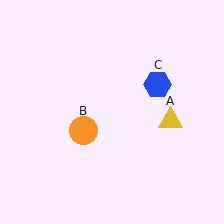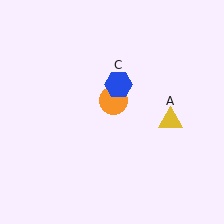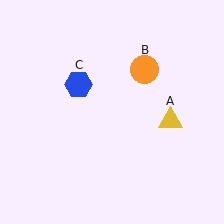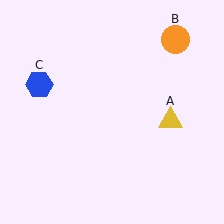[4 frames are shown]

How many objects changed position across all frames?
2 objects changed position: orange circle (object B), blue hexagon (object C).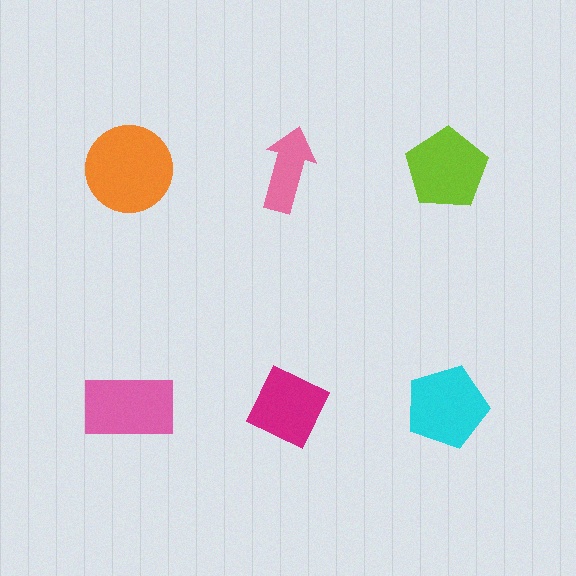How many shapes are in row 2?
3 shapes.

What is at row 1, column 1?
An orange circle.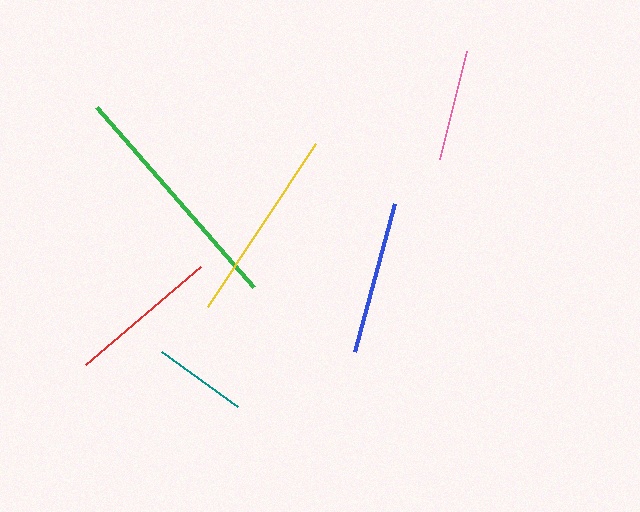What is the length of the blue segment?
The blue segment is approximately 153 pixels long.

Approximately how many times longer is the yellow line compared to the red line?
The yellow line is approximately 1.3 times the length of the red line.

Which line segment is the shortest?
The teal line is the shortest at approximately 94 pixels.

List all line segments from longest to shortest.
From longest to shortest: green, yellow, blue, red, pink, teal.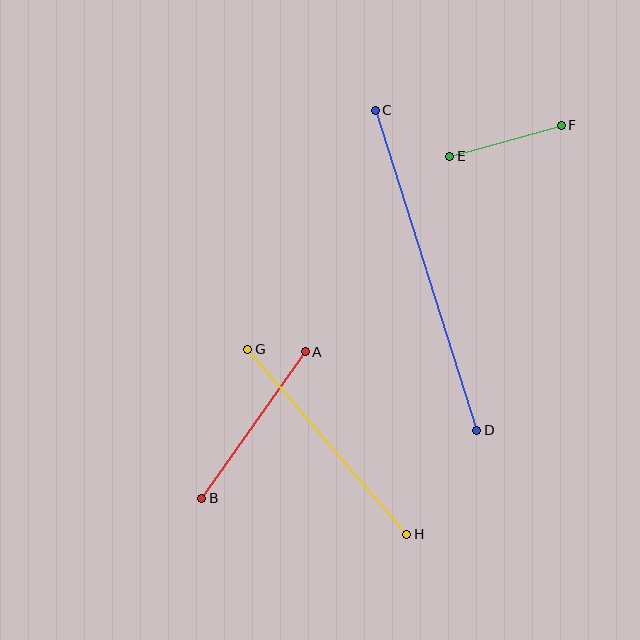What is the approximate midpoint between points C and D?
The midpoint is at approximately (426, 270) pixels.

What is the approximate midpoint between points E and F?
The midpoint is at approximately (506, 141) pixels.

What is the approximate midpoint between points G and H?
The midpoint is at approximately (327, 442) pixels.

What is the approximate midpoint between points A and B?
The midpoint is at approximately (253, 425) pixels.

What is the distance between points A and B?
The distance is approximately 179 pixels.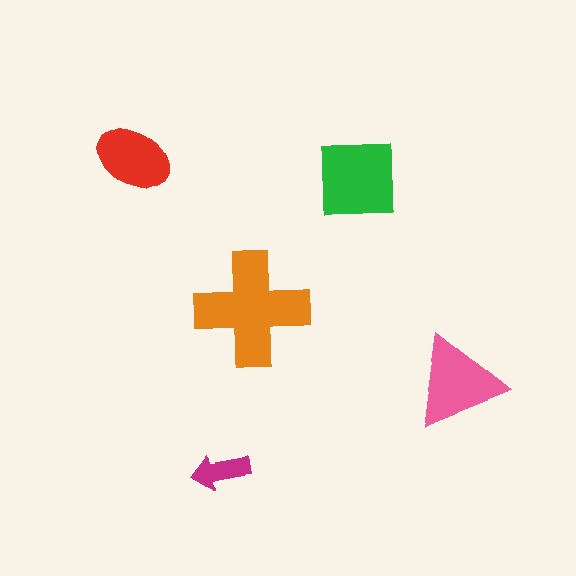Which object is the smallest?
The magenta arrow.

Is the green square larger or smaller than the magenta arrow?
Larger.